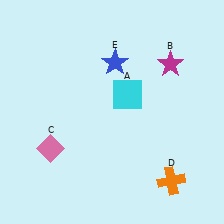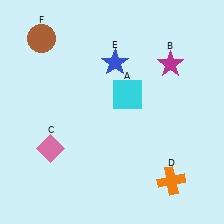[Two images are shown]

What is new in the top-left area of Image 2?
A brown circle (F) was added in the top-left area of Image 2.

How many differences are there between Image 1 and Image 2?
There is 1 difference between the two images.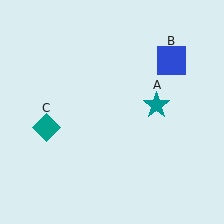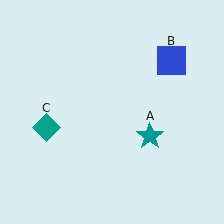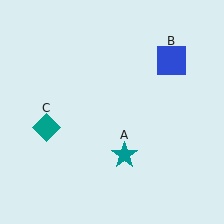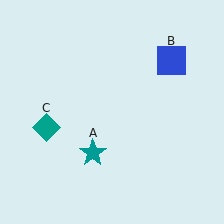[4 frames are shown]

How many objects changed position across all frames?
1 object changed position: teal star (object A).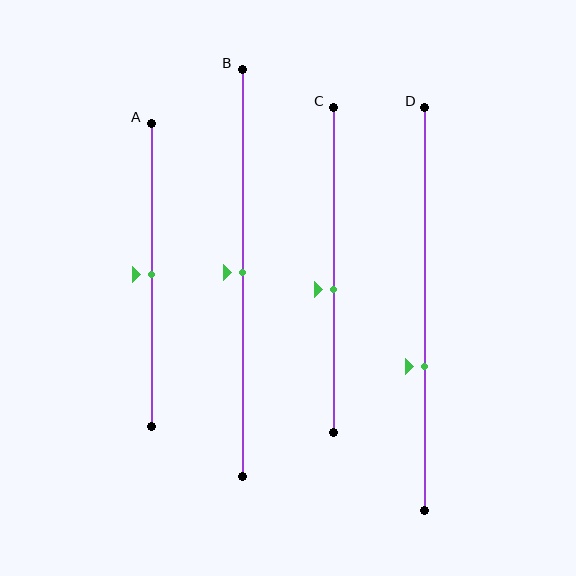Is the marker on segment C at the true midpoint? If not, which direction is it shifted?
No, the marker on segment C is shifted downward by about 6% of the segment length.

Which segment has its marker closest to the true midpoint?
Segment A has its marker closest to the true midpoint.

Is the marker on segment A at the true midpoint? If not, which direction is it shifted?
Yes, the marker on segment A is at the true midpoint.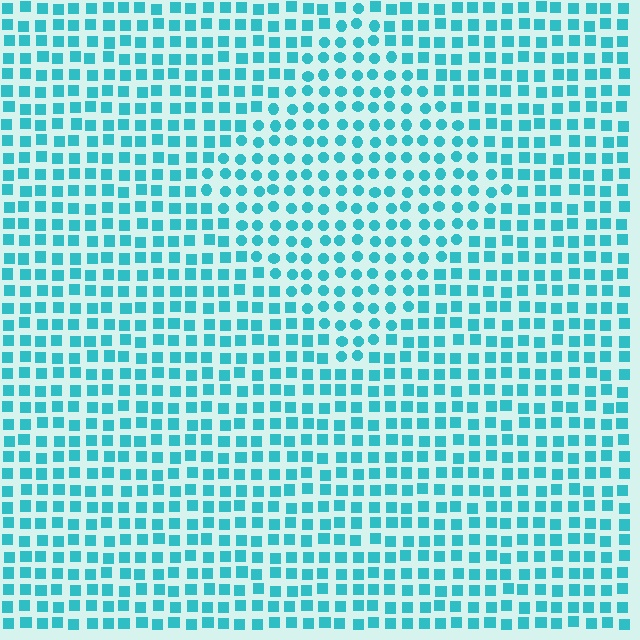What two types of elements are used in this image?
The image uses circles inside the diamond region and squares outside it.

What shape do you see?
I see a diamond.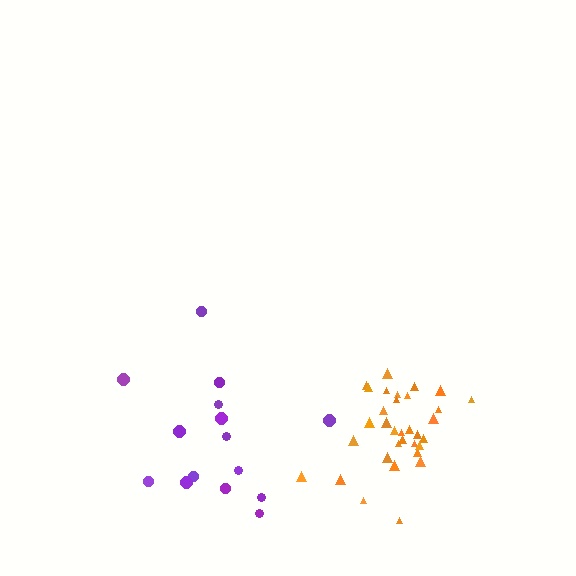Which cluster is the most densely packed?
Orange.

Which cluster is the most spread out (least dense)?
Purple.